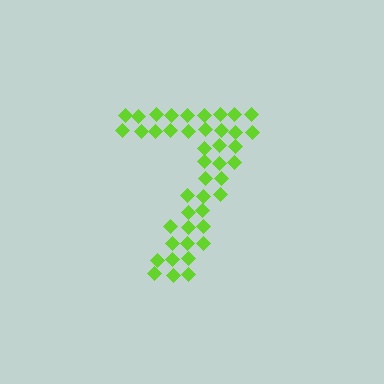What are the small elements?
The small elements are diamonds.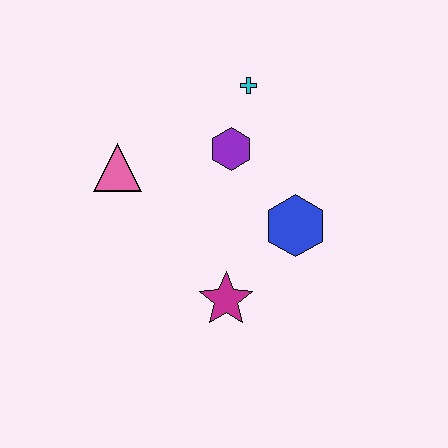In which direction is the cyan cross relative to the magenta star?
The cyan cross is above the magenta star.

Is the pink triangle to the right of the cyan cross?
No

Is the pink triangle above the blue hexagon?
Yes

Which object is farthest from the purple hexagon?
The magenta star is farthest from the purple hexagon.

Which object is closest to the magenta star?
The blue hexagon is closest to the magenta star.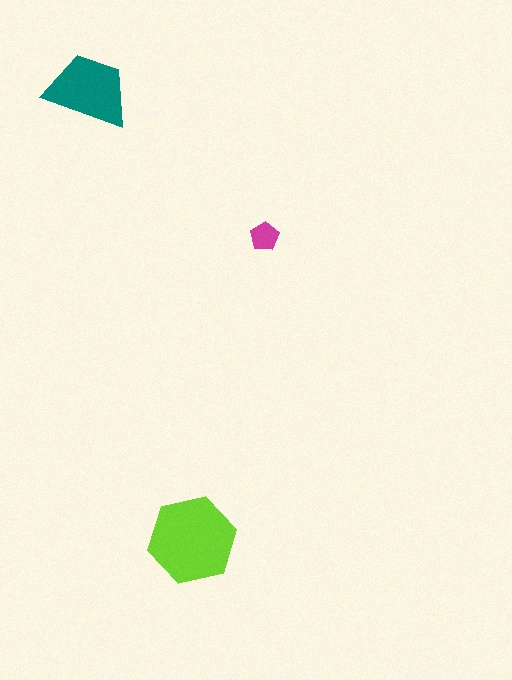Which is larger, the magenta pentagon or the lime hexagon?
The lime hexagon.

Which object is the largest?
The lime hexagon.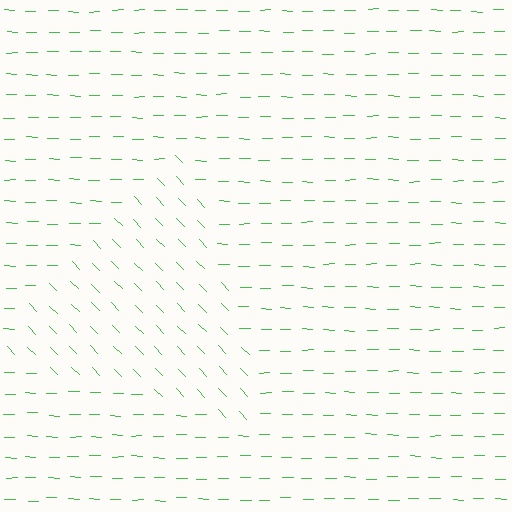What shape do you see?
I see a triangle.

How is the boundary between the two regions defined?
The boundary is defined purely by a change in line orientation (approximately 45 degrees difference). All lines are the same color and thickness.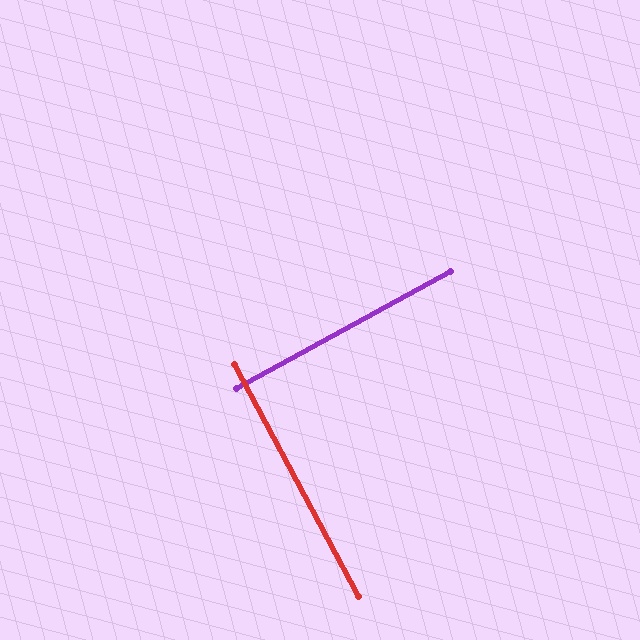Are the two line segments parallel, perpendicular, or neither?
Perpendicular — they meet at approximately 89°.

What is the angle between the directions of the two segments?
Approximately 89 degrees.